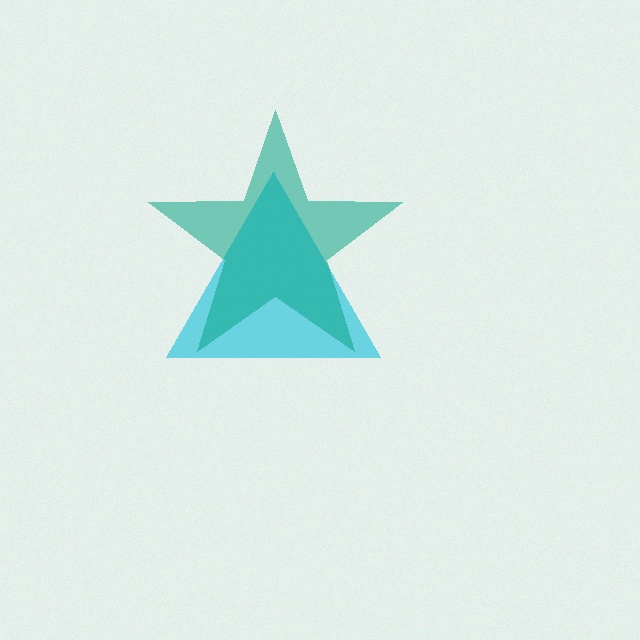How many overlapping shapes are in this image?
There are 2 overlapping shapes in the image.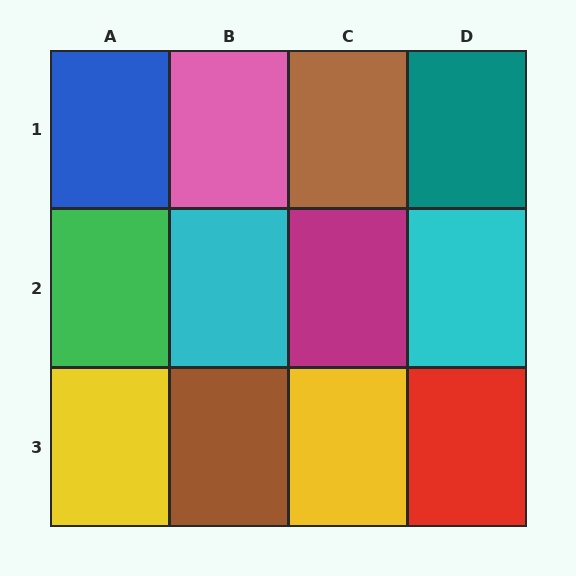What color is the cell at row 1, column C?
Brown.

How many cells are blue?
1 cell is blue.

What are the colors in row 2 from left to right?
Green, cyan, magenta, cyan.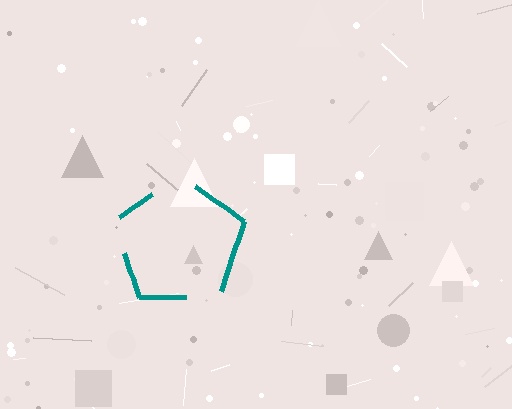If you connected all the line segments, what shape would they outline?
They would outline a pentagon.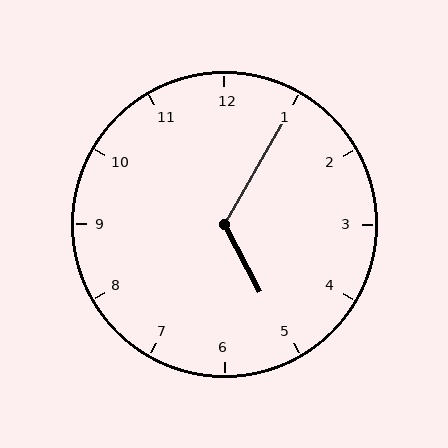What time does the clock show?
5:05.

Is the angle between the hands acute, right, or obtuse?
It is obtuse.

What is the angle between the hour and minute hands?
Approximately 122 degrees.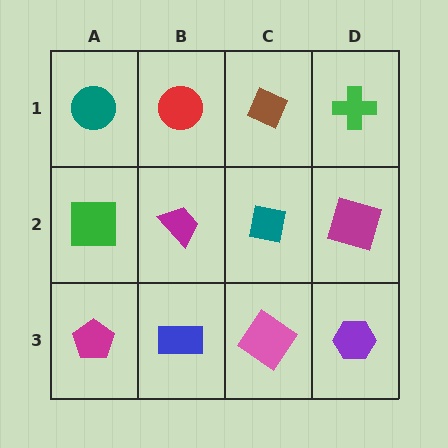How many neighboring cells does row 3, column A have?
2.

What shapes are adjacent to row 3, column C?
A teal square (row 2, column C), a blue rectangle (row 3, column B), a purple hexagon (row 3, column D).